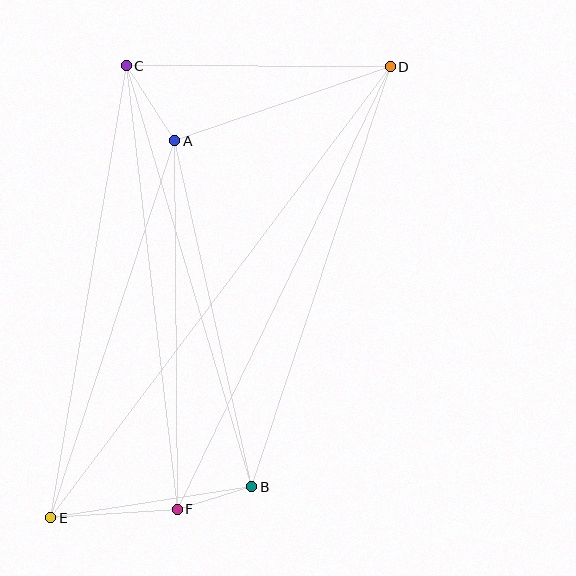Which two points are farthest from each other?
Points D and E are farthest from each other.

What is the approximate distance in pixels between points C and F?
The distance between C and F is approximately 446 pixels.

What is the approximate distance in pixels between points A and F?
The distance between A and F is approximately 368 pixels.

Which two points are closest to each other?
Points B and F are closest to each other.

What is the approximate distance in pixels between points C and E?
The distance between C and E is approximately 458 pixels.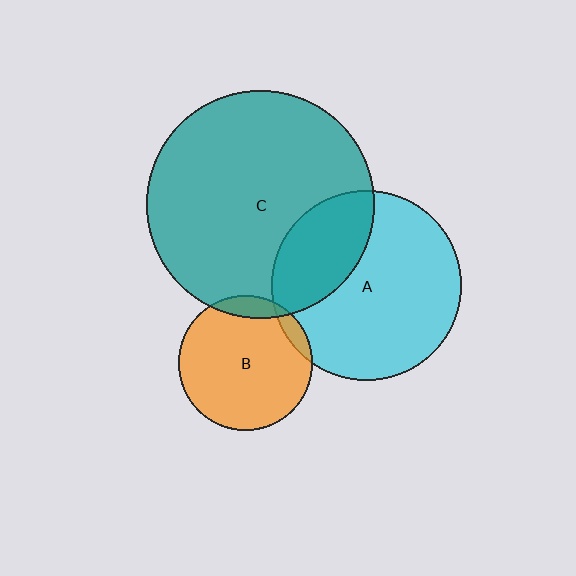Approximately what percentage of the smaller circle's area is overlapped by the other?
Approximately 30%.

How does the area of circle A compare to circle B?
Approximately 2.0 times.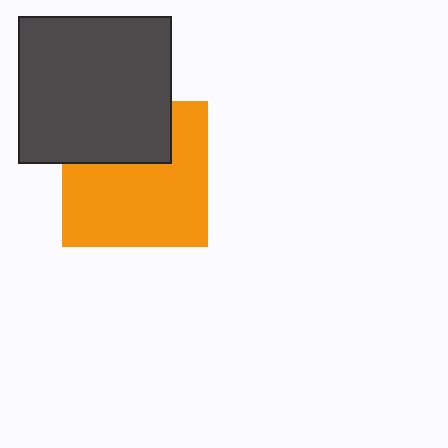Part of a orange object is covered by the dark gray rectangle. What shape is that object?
It is a square.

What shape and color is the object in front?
The object in front is a dark gray rectangle.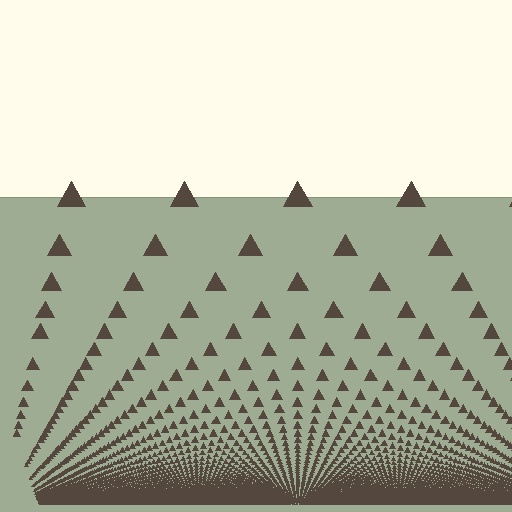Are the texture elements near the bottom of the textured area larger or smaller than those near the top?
Smaller. The gradient is inverted — elements near the bottom are smaller and denser.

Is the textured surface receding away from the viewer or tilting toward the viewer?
The surface appears to tilt toward the viewer. Texture elements get larger and sparser toward the top.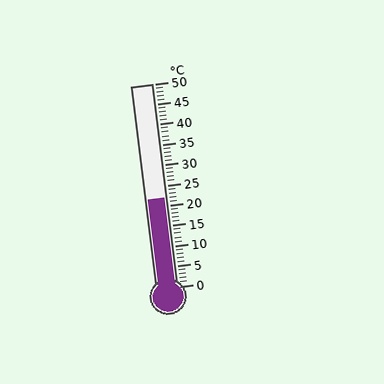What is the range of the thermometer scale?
The thermometer scale ranges from 0°C to 50°C.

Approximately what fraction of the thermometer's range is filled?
The thermometer is filled to approximately 45% of its range.